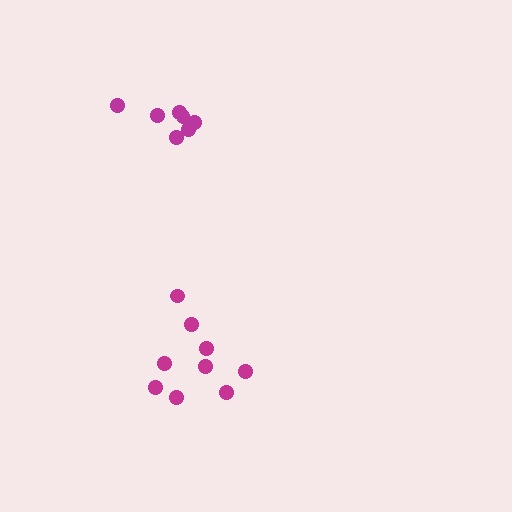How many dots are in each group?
Group 1: 9 dots, Group 2: 7 dots (16 total).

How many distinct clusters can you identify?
There are 2 distinct clusters.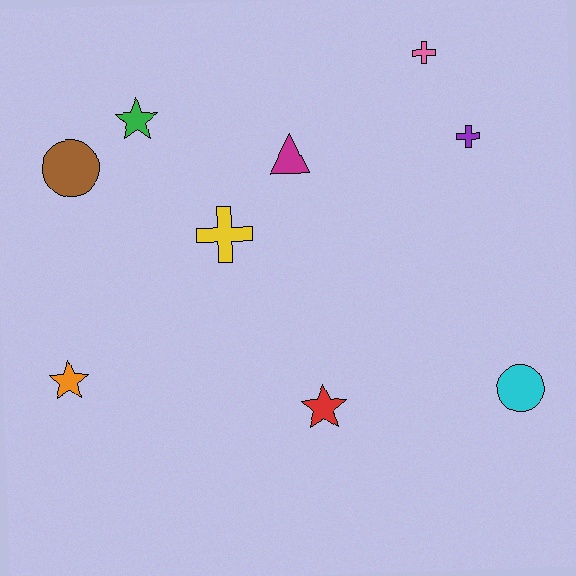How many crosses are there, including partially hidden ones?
There are 3 crosses.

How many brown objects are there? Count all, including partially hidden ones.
There is 1 brown object.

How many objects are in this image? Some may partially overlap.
There are 9 objects.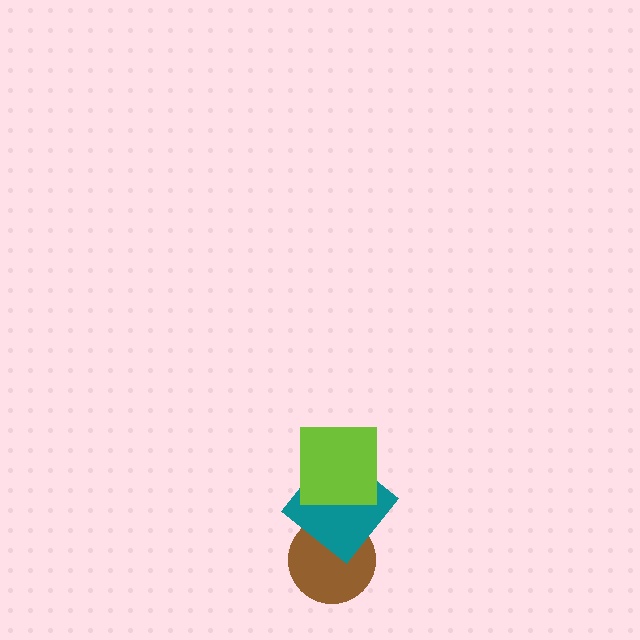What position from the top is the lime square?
The lime square is 1st from the top.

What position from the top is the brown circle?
The brown circle is 3rd from the top.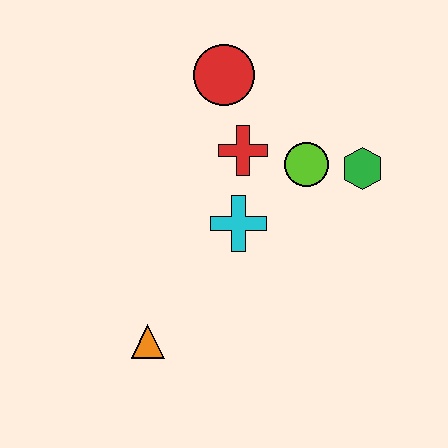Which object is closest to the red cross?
The lime circle is closest to the red cross.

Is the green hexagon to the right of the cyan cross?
Yes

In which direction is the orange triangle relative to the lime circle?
The orange triangle is below the lime circle.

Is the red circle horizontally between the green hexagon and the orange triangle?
Yes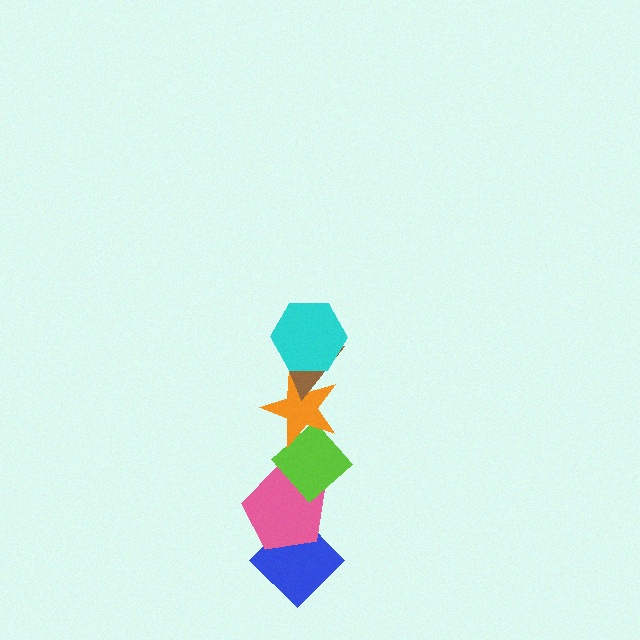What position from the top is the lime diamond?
The lime diamond is 4th from the top.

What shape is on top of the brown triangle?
The cyan hexagon is on top of the brown triangle.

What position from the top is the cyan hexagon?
The cyan hexagon is 1st from the top.